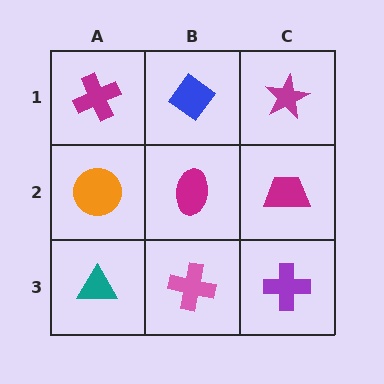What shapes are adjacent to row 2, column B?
A blue diamond (row 1, column B), a pink cross (row 3, column B), an orange circle (row 2, column A), a magenta trapezoid (row 2, column C).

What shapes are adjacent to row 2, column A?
A magenta cross (row 1, column A), a teal triangle (row 3, column A), a magenta ellipse (row 2, column B).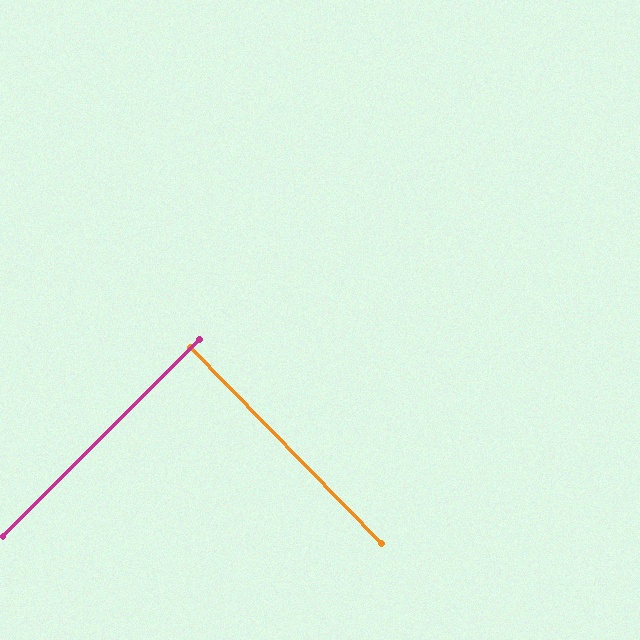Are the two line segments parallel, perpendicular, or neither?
Perpendicular — they meet at approximately 89°.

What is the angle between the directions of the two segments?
Approximately 89 degrees.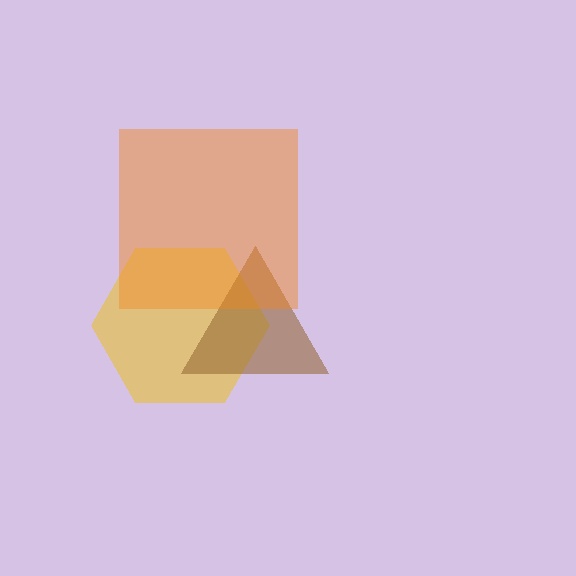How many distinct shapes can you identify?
There are 3 distinct shapes: a yellow hexagon, a brown triangle, an orange square.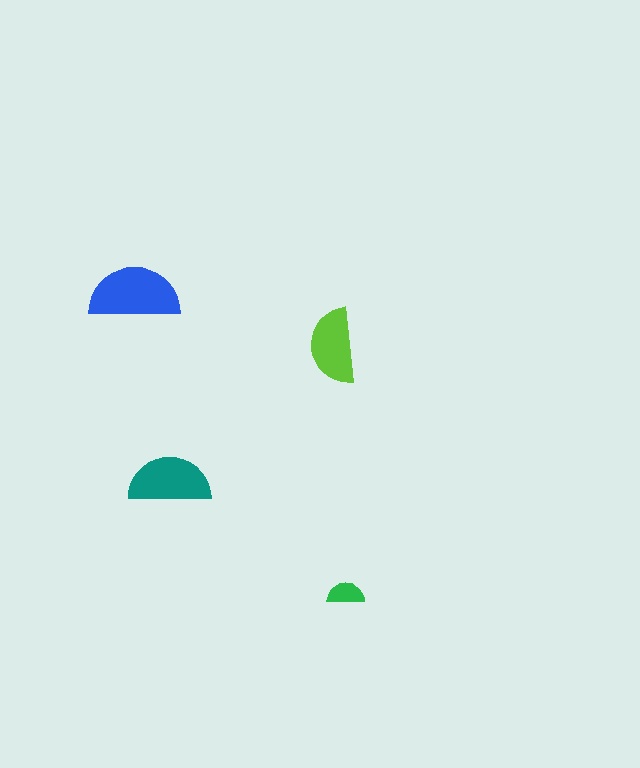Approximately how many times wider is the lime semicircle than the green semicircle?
About 2 times wider.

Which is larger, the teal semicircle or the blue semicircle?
The blue one.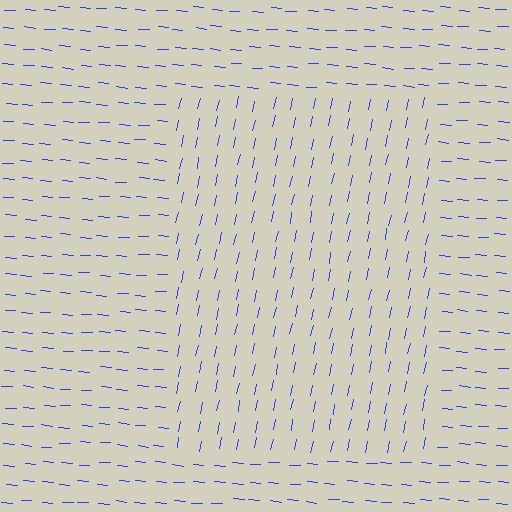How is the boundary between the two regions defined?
The boundary is defined purely by a change in line orientation (approximately 82 degrees difference). All lines are the same color and thickness.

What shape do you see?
I see a rectangle.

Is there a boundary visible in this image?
Yes, there is a texture boundary formed by a change in line orientation.